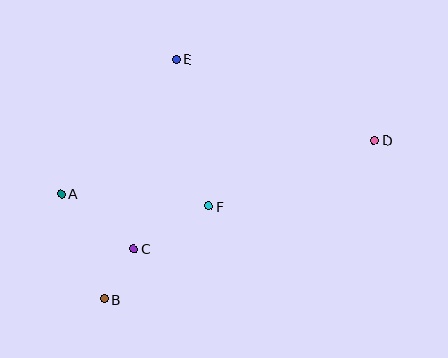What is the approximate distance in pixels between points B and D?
The distance between B and D is approximately 313 pixels.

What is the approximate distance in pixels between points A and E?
The distance between A and E is approximately 177 pixels.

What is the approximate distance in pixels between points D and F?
The distance between D and F is approximately 178 pixels.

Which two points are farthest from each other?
Points A and D are farthest from each other.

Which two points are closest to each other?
Points B and C are closest to each other.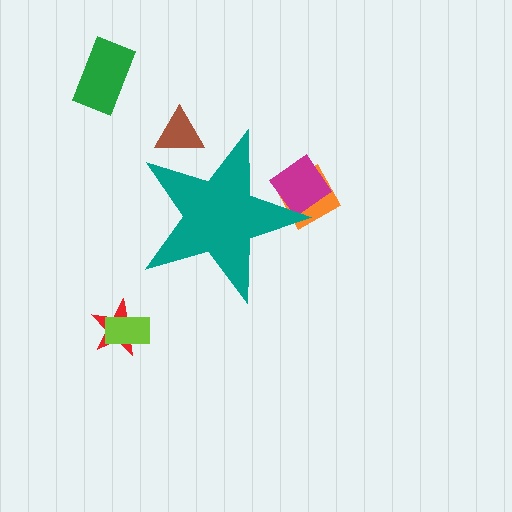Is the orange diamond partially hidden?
Yes, the orange diamond is partially hidden behind the teal star.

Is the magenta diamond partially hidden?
Yes, the magenta diamond is partially hidden behind the teal star.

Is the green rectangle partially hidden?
No, the green rectangle is fully visible.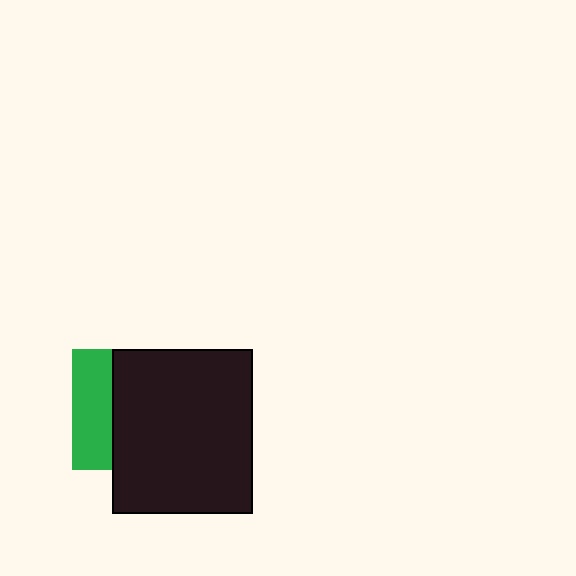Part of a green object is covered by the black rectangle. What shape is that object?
It is a square.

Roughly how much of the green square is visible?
A small part of it is visible (roughly 33%).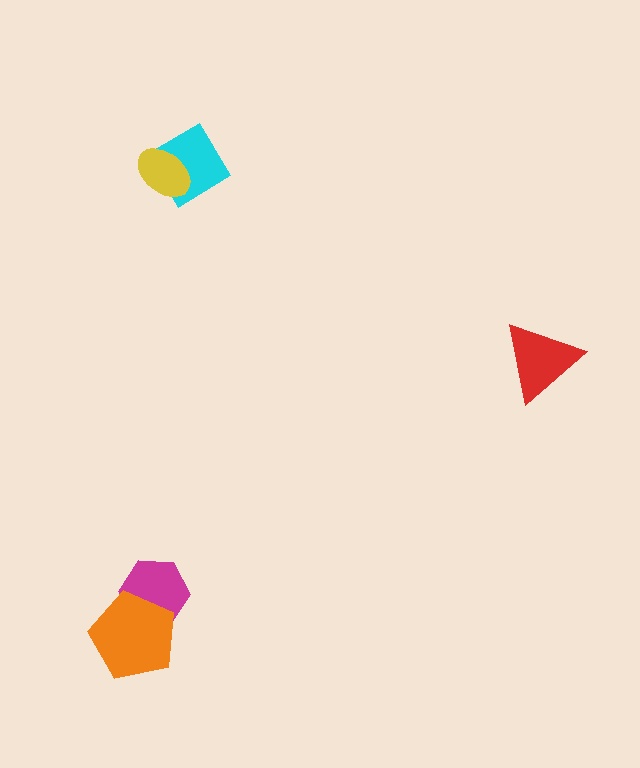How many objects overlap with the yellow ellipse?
1 object overlaps with the yellow ellipse.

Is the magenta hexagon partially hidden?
Yes, it is partially covered by another shape.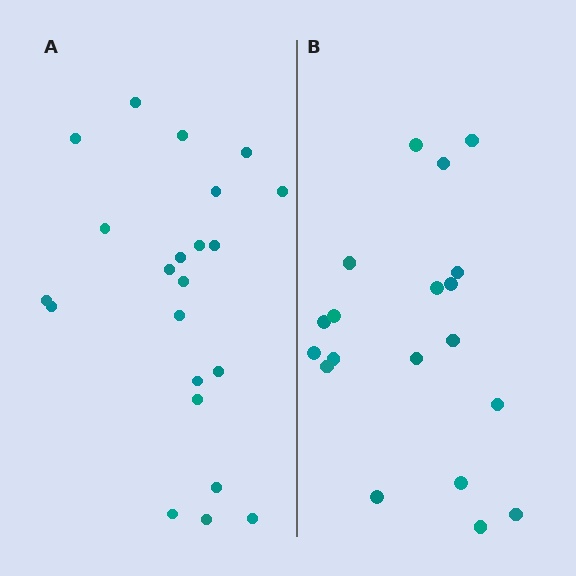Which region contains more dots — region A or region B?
Region A (the left region) has more dots.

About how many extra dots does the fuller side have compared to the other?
Region A has just a few more — roughly 2 or 3 more dots than region B.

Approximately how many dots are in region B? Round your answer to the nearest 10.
About 20 dots. (The exact count is 19, which rounds to 20.)